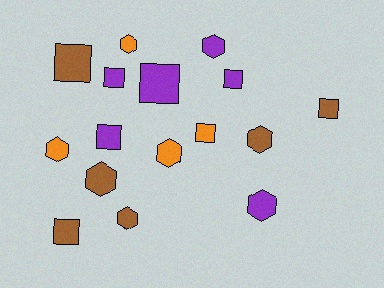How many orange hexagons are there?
There are 3 orange hexagons.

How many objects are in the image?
There are 16 objects.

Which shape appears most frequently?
Hexagon, with 8 objects.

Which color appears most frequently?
Purple, with 6 objects.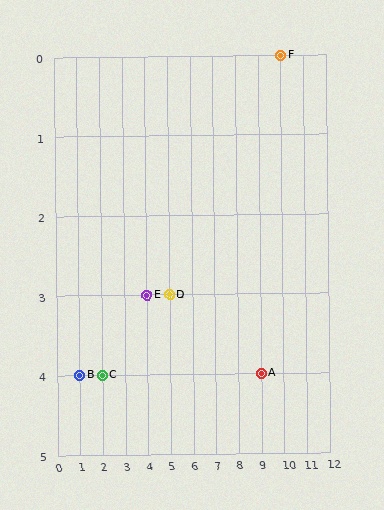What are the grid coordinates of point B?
Point B is at grid coordinates (1, 4).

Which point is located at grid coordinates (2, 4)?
Point C is at (2, 4).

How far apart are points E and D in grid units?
Points E and D are 1 column apart.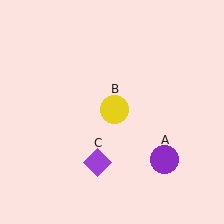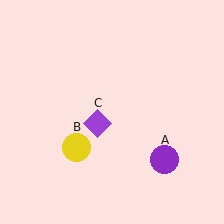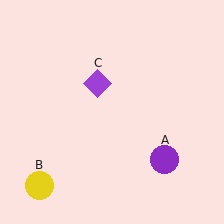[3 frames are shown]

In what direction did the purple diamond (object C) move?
The purple diamond (object C) moved up.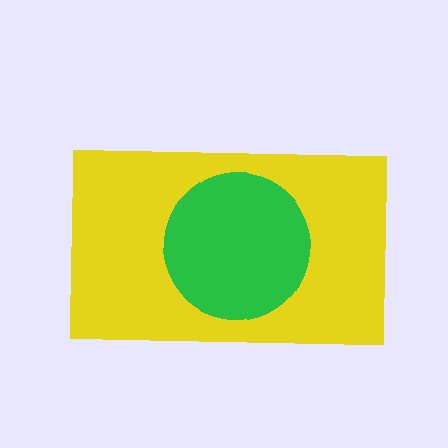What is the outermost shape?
The yellow rectangle.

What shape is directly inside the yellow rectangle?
The green circle.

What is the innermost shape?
The green circle.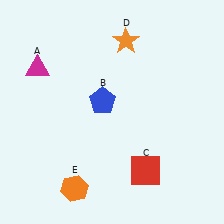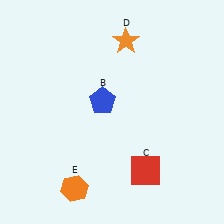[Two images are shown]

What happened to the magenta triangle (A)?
The magenta triangle (A) was removed in Image 2. It was in the top-left area of Image 1.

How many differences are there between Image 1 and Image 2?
There is 1 difference between the two images.